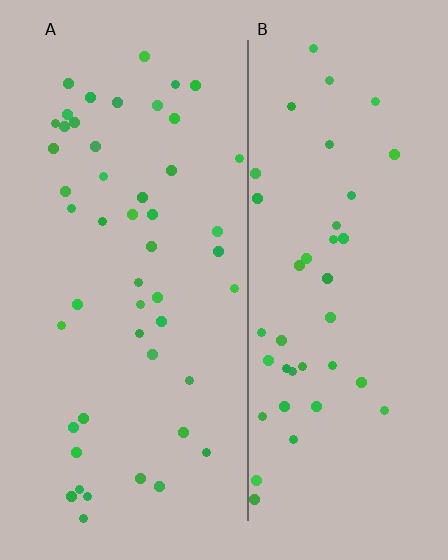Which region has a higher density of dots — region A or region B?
A (the left).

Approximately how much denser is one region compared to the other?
Approximately 1.2× — region A over region B.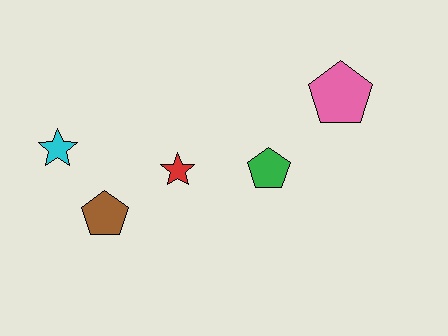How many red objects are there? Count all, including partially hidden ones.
There is 1 red object.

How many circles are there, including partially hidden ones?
There are no circles.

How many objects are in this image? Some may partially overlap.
There are 5 objects.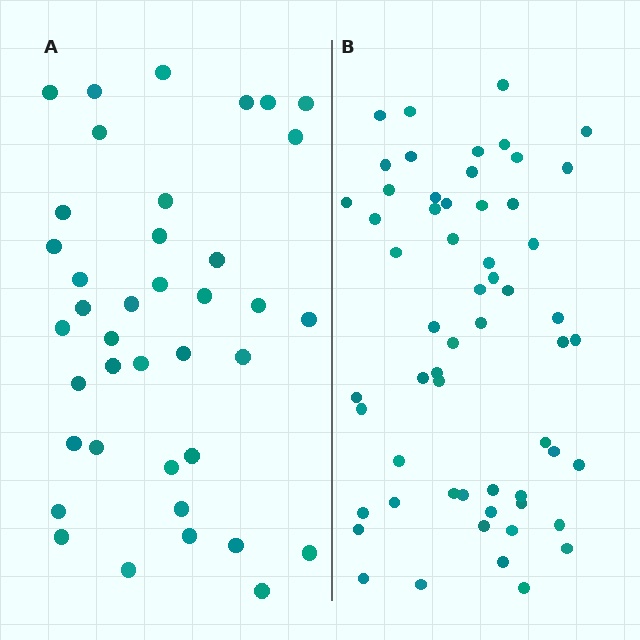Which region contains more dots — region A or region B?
Region B (the right region) has more dots.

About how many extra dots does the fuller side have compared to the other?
Region B has approximately 20 more dots than region A.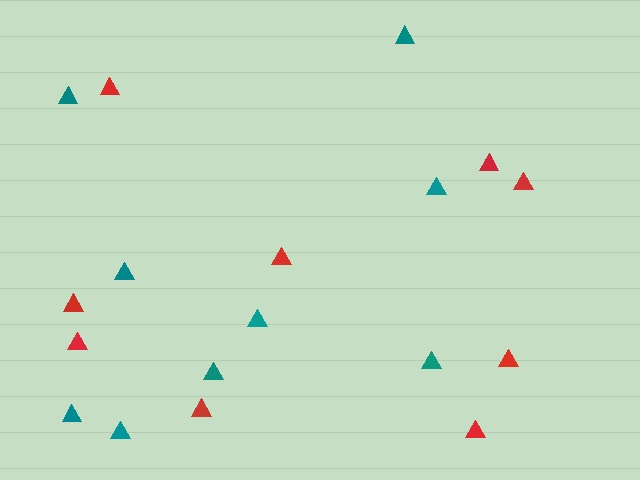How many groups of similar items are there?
There are 2 groups: one group of teal triangles (9) and one group of red triangles (9).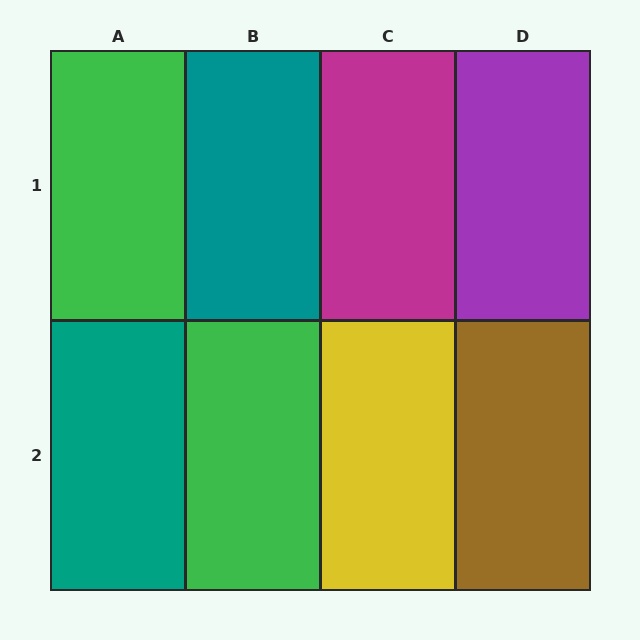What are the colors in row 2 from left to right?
Teal, green, yellow, brown.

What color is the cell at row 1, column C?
Magenta.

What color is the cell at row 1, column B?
Teal.